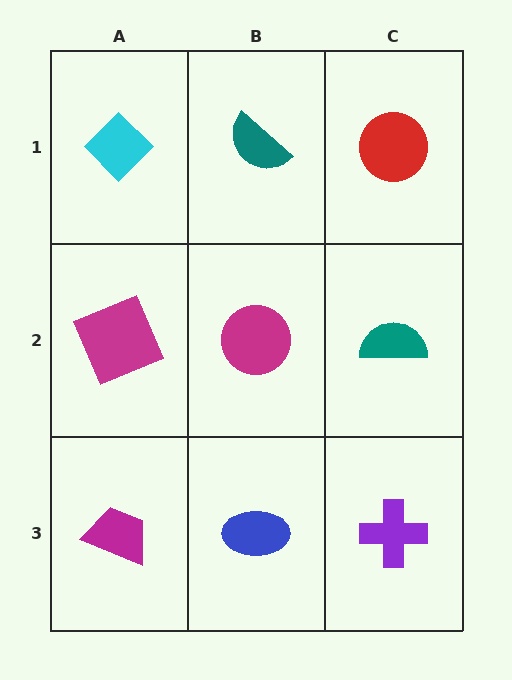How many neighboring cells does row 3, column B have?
3.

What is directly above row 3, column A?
A magenta square.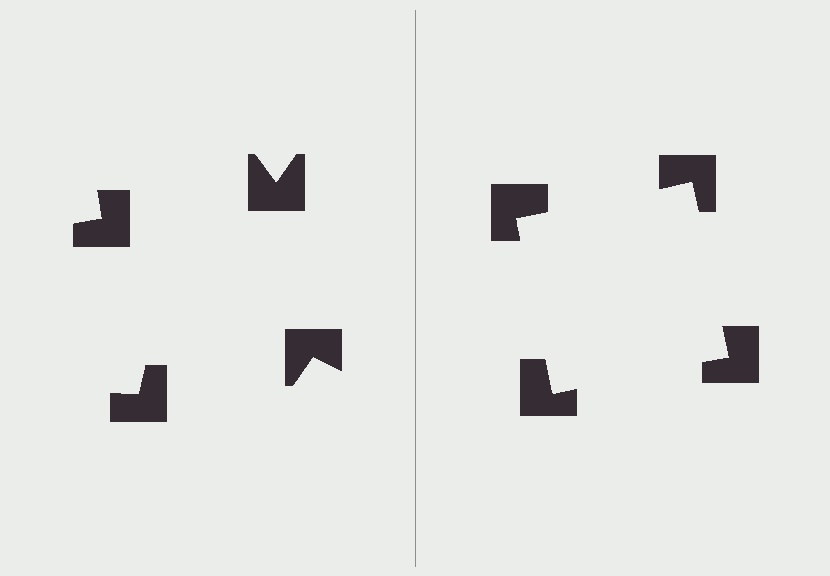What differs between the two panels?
The notched squares are positioned identically on both sides; only the wedge orientations differ. On the right they align to a square; on the left they are misaligned.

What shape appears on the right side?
An illusory square.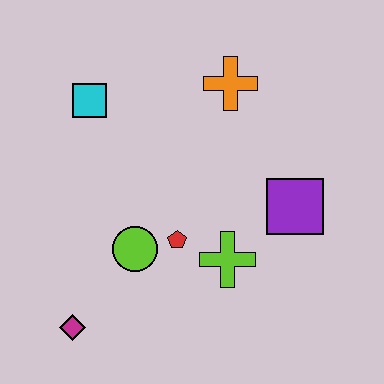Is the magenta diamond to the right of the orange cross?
No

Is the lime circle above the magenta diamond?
Yes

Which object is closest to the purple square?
The lime cross is closest to the purple square.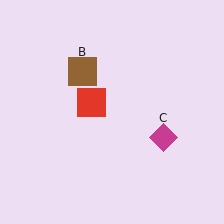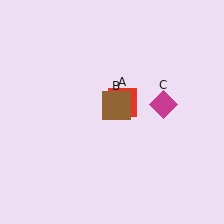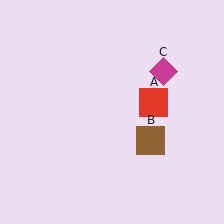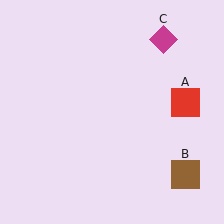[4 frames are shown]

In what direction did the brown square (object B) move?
The brown square (object B) moved down and to the right.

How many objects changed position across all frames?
3 objects changed position: red square (object A), brown square (object B), magenta diamond (object C).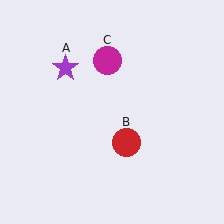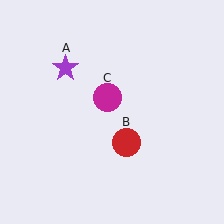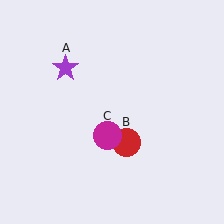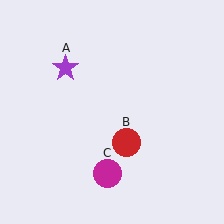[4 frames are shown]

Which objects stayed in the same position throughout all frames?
Purple star (object A) and red circle (object B) remained stationary.